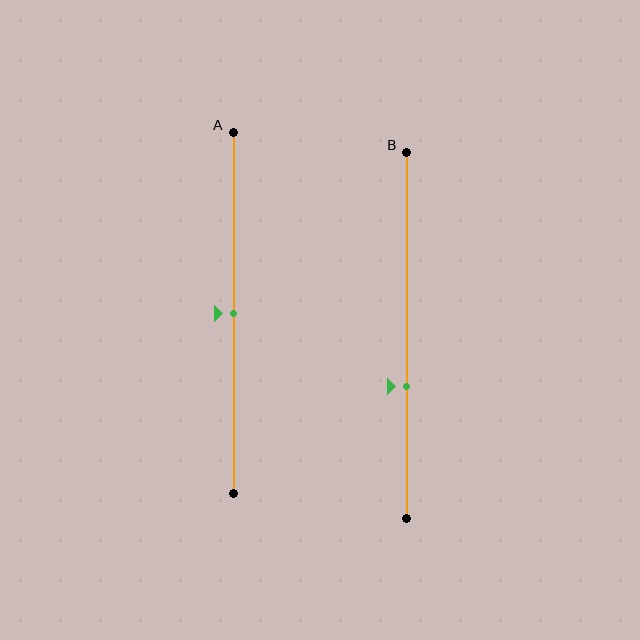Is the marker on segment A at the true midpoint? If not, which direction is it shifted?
Yes, the marker on segment A is at the true midpoint.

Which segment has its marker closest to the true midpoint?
Segment A has its marker closest to the true midpoint.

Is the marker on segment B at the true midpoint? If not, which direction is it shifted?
No, the marker on segment B is shifted downward by about 14% of the segment length.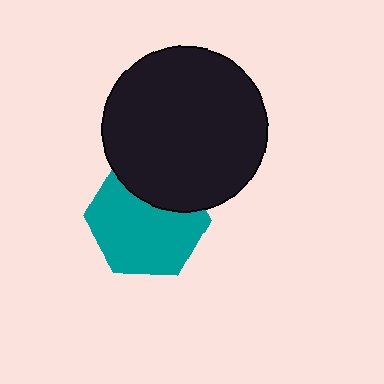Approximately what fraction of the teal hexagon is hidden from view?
Roughly 30% of the teal hexagon is hidden behind the black circle.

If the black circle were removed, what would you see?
You would see the complete teal hexagon.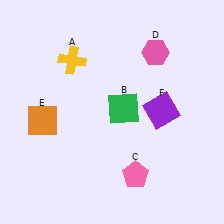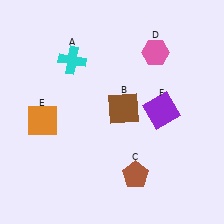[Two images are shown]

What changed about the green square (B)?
In Image 1, B is green. In Image 2, it changed to brown.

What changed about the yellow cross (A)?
In Image 1, A is yellow. In Image 2, it changed to cyan.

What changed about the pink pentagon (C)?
In Image 1, C is pink. In Image 2, it changed to brown.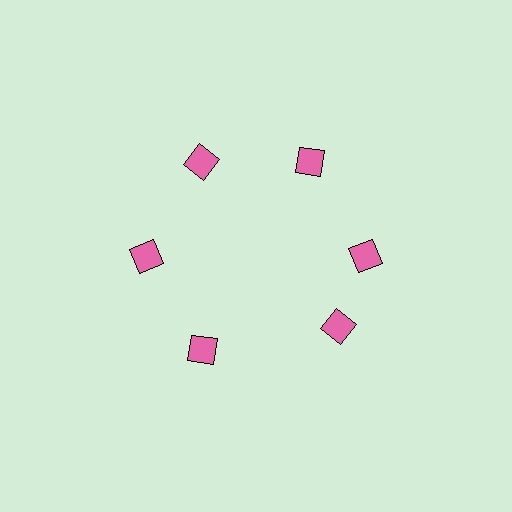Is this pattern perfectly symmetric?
No. The 6 pink diamonds are arranged in a ring, but one element near the 5 o'clock position is rotated out of alignment along the ring, breaking the 6-fold rotational symmetry.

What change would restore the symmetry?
The symmetry would be restored by rotating it back into even spacing with its neighbors so that all 6 diamonds sit at equal angles and equal distance from the center.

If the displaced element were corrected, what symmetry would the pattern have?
It would have 6-fold rotational symmetry — the pattern would map onto itself every 60 degrees.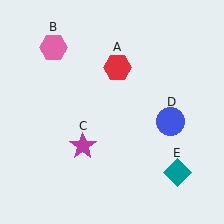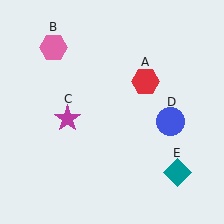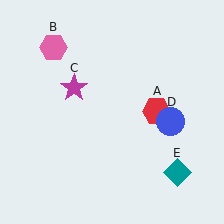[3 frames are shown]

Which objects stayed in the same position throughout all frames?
Pink hexagon (object B) and blue circle (object D) and teal diamond (object E) remained stationary.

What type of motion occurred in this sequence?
The red hexagon (object A), magenta star (object C) rotated clockwise around the center of the scene.